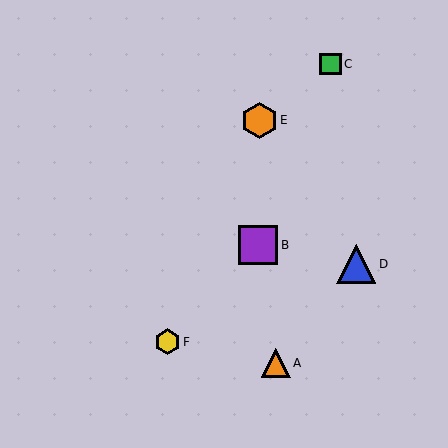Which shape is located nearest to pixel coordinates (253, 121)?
The orange hexagon (labeled E) at (259, 120) is nearest to that location.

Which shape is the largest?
The purple square (labeled B) is the largest.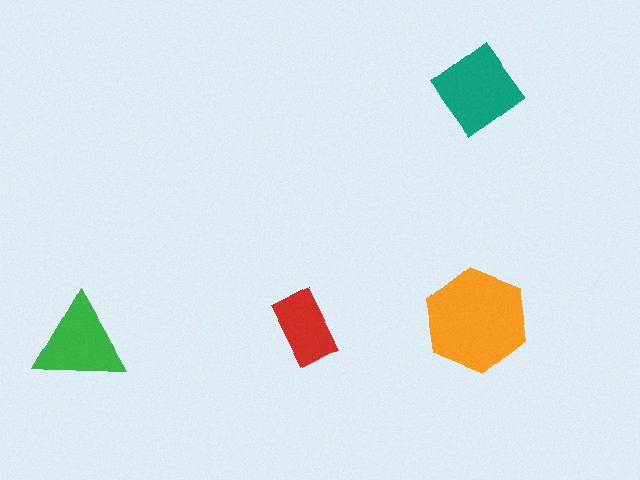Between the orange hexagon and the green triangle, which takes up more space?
The orange hexagon.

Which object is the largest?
The orange hexagon.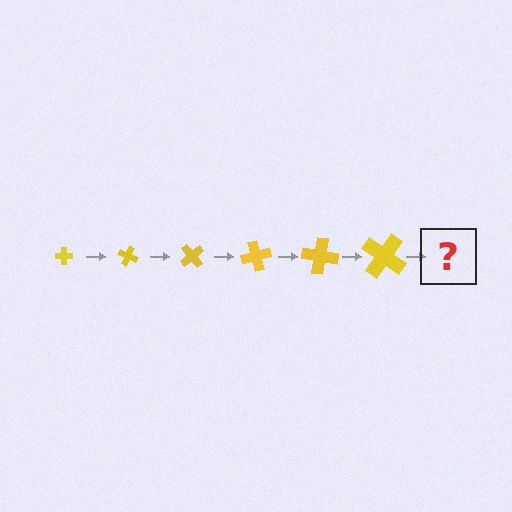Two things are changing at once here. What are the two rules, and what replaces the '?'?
The two rules are that the cross grows larger each step and it rotates 25 degrees each step. The '?' should be a cross, larger than the previous one and rotated 150 degrees from the start.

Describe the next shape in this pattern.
It should be a cross, larger than the previous one and rotated 150 degrees from the start.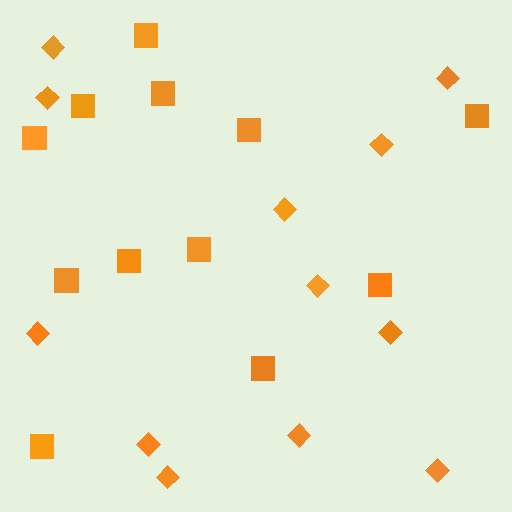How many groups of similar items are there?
There are 2 groups: one group of squares (12) and one group of diamonds (12).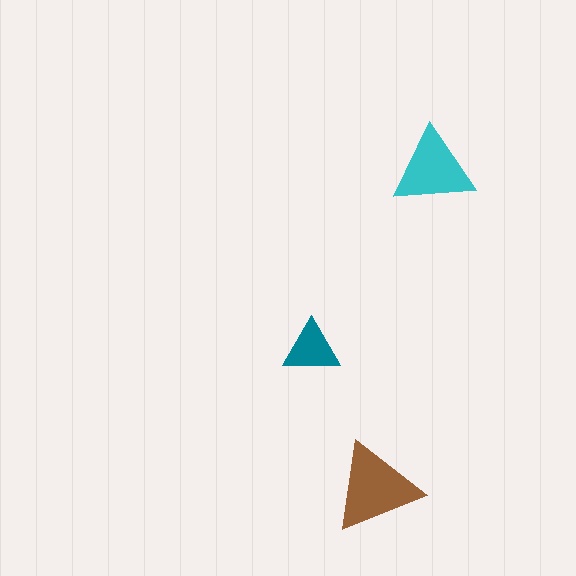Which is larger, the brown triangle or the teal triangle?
The brown one.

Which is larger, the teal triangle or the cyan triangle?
The cyan one.